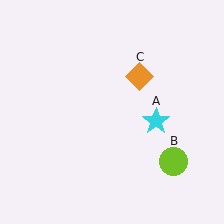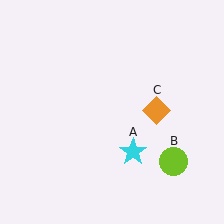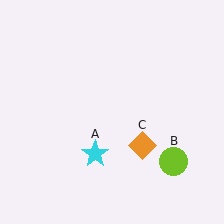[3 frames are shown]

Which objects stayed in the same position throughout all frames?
Lime circle (object B) remained stationary.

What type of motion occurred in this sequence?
The cyan star (object A), orange diamond (object C) rotated clockwise around the center of the scene.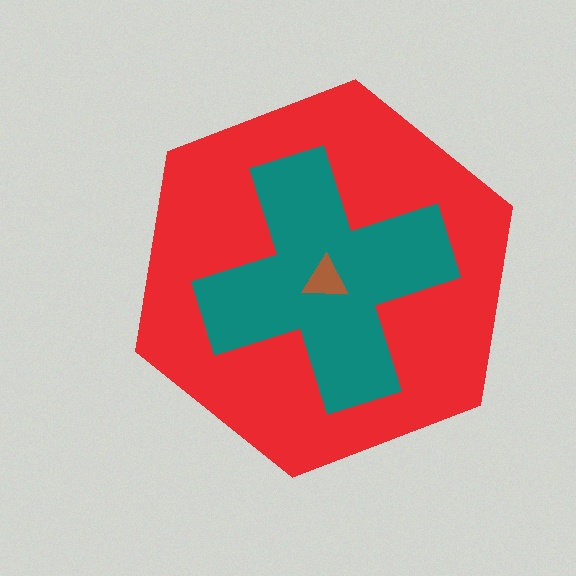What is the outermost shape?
The red hexagon.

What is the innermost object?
The brown triangle.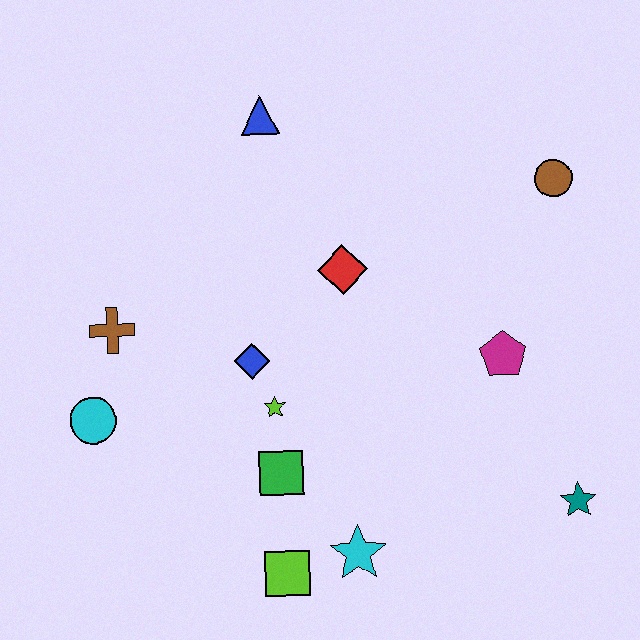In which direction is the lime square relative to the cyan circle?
The lime square is to the right of the cyan circle.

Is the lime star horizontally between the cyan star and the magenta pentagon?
No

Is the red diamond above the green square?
Yes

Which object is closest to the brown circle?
The magenta pentagon is closest to the brown circle.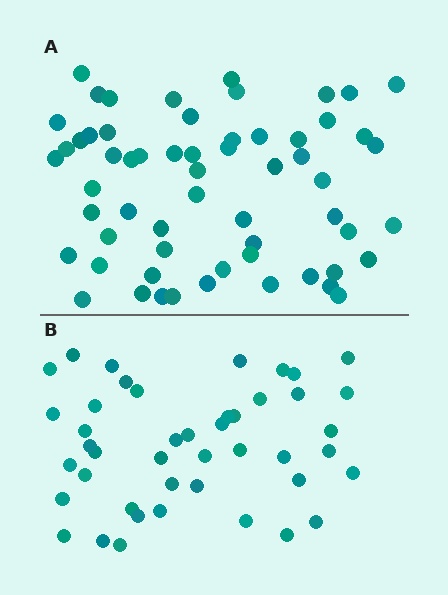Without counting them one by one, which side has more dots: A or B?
Region A (the top region) has more dots.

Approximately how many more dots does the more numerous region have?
Region A has approximately 15 more dots than region B.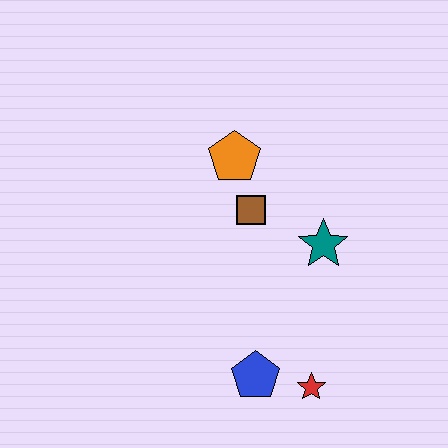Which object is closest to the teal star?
The brown square is closest to the teal star.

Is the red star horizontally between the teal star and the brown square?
Yes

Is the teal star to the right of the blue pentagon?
Yes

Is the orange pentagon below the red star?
No